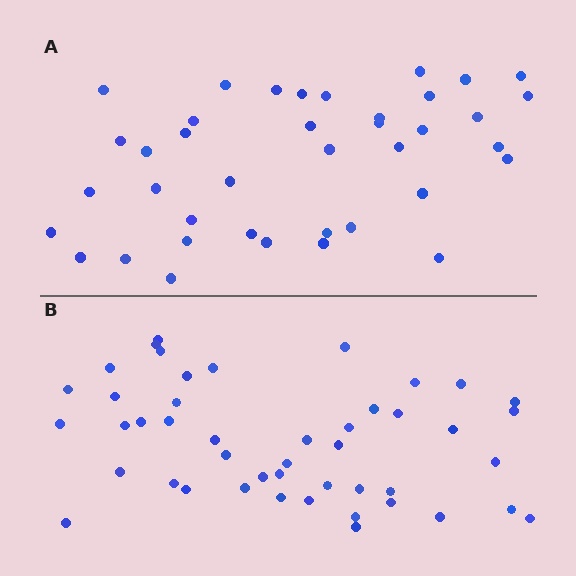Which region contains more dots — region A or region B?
Region B (the bottom region) has more dots.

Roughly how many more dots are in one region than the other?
Region B has roughly 8 or so more dots than region A.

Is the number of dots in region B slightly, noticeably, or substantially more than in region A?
Region B has only slightly more — the two regions are fairly close. The ratio is roughly 1.2 to 1.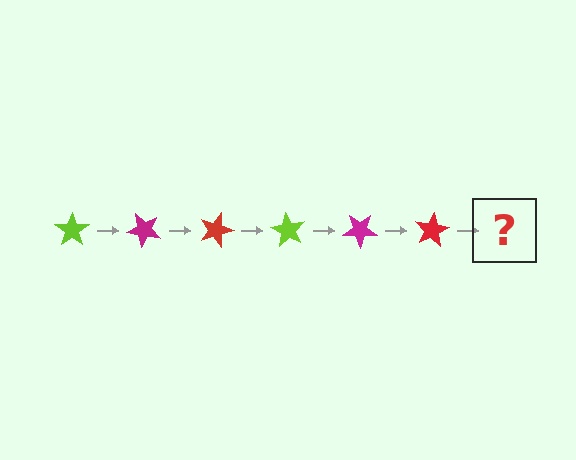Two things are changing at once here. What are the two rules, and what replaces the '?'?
The two rules are that it rotates 45 degrees each step and the color cycles through lime, magenta, and red. The '?' should be a lime star, rotated 270 degrees from the start.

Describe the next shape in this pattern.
It should be a lime star, rotated 270 degrees from the start.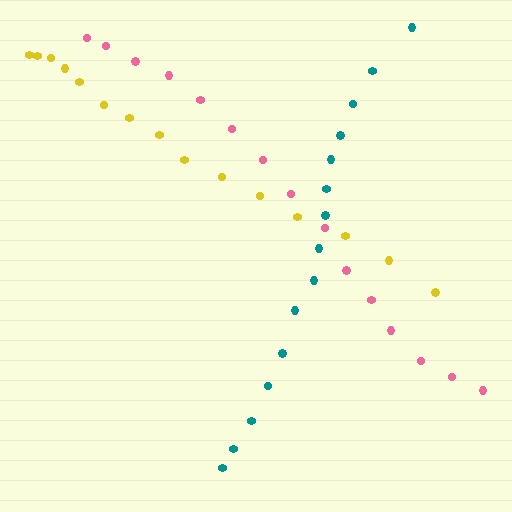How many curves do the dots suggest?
There are 3 distinct paths.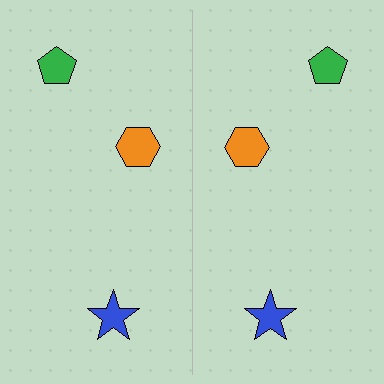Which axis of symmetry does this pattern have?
The pattern has a vertical axis of symmetry running through the center of the image.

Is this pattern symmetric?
Yes, this pattern has bilateral (reflection) symmetry.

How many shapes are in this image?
There are 6 shapes in this image.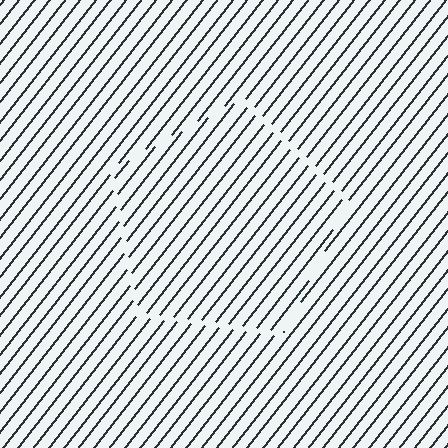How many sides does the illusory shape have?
5 sides — the line-ends trace a pentagon.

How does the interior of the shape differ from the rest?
The interior of the shape contains the same grating, shifted by half a period — the contour is defined by the phase discontinuity where line-ends from the inner and outer gratings abut.